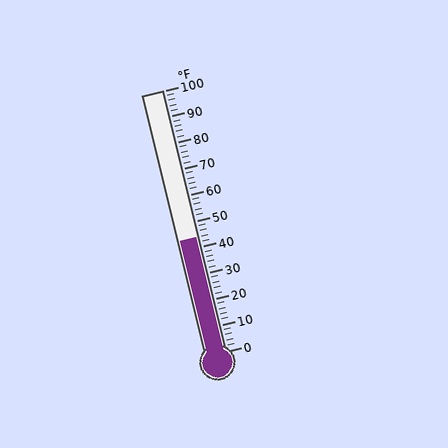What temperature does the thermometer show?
The thermometer shows approximately 44°F.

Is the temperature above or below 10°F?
The temperature is above 10°F.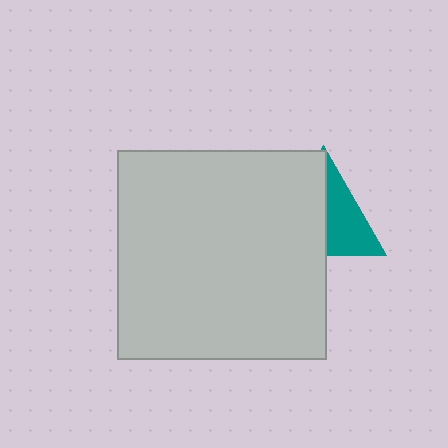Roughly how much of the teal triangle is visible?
A small part of it is visible (roughly 44%).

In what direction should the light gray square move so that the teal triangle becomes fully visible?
The light gray square should move left. That is the shortest direction to clear the overlap and leave the teal triangle fully visible.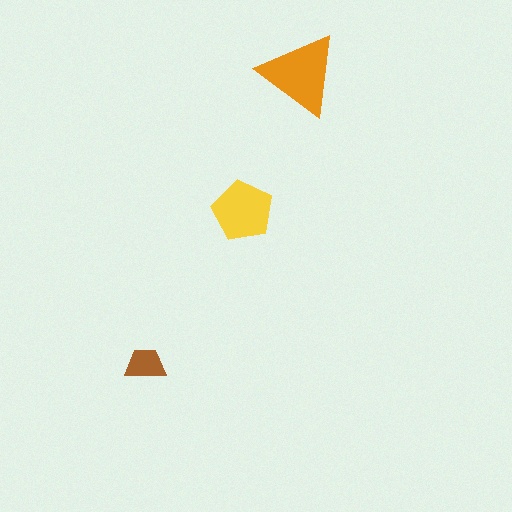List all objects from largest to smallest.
The orange triangle, the yellow pentagon, the brown trapezoid.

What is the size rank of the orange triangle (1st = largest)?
1st.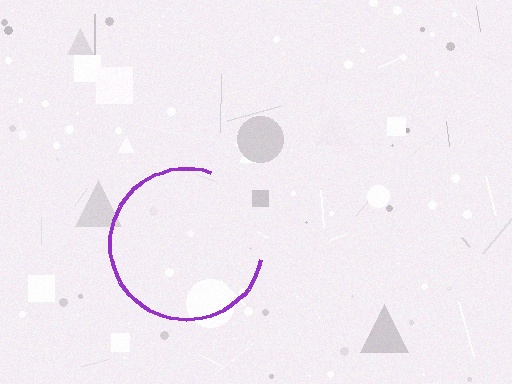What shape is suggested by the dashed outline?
The dashed outline suggests a circle.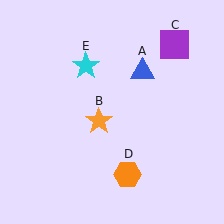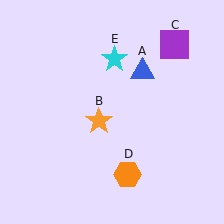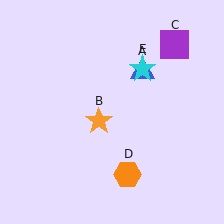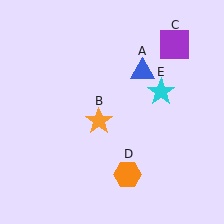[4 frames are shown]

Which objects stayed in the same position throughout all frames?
Blue triangle (object A) and orange star (object B) and purple square (object C) and orange hexagon (object D) remained stationary.